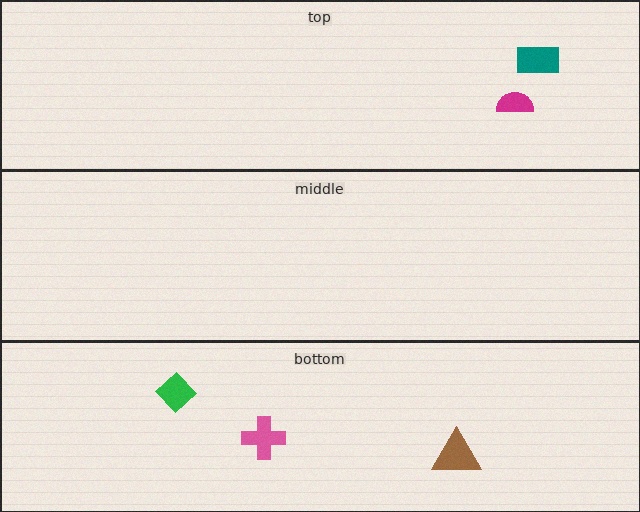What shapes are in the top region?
The teal rectangle, the magenta semicircle.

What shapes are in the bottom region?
The brown triangle, the pink cross, the green diamond.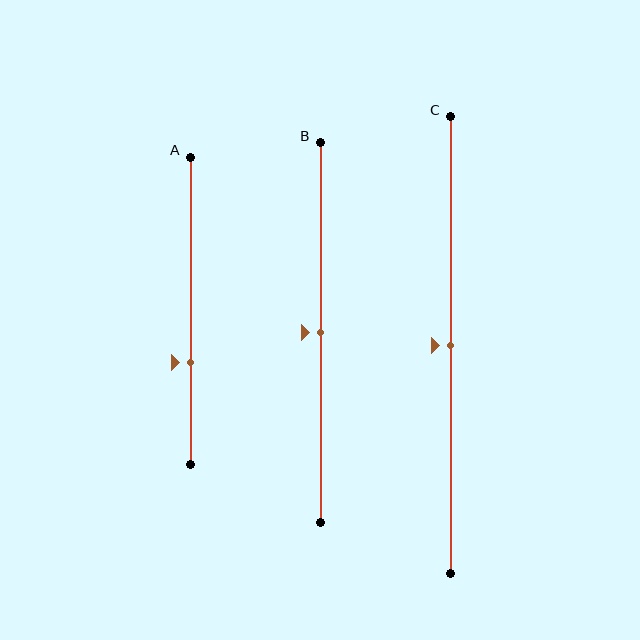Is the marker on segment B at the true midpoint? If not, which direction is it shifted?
Yes, the marker on segment B is at the true midpoint.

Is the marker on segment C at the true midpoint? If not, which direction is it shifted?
Yes, the marker on segment C is at the true midpoint.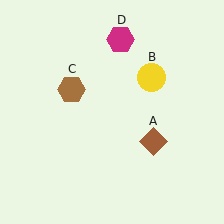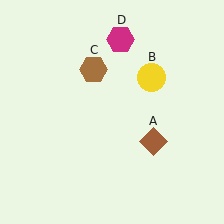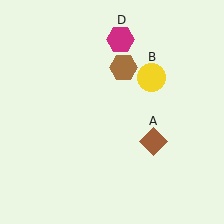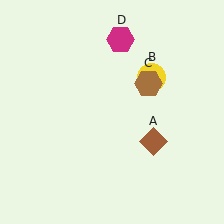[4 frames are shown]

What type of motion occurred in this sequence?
The brown hexagon (object C) rotated clockwise around the center of the scene.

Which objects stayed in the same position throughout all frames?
Brown diamond (object A) and yellow circle (object B) and magenta hexagon (object D) remained stationary.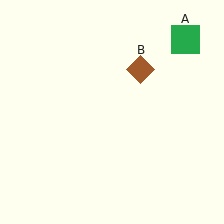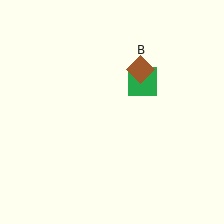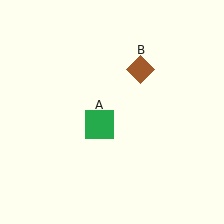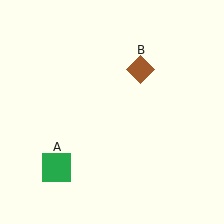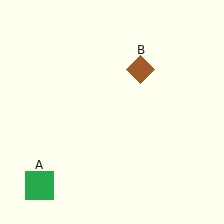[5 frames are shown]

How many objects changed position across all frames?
1 object changed position: green square (object A).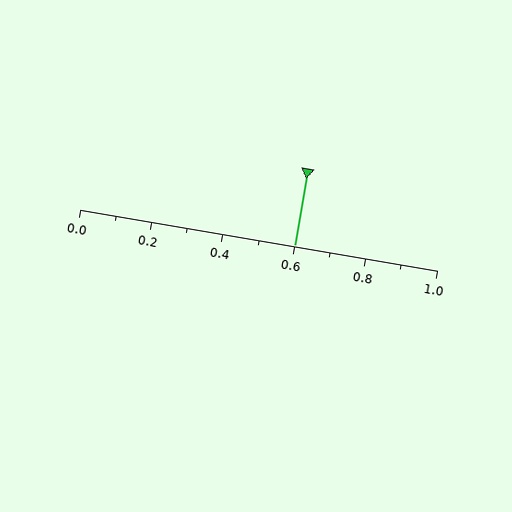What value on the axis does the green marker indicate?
The marker indicates approximately 0.6.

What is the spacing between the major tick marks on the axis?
The major ticks are spaced 0.2 apart.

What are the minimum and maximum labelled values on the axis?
The axis runs from 0.0 to 1.0.